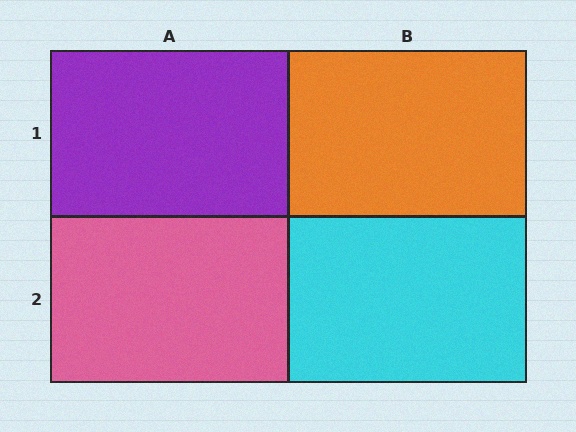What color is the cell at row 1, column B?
Orange.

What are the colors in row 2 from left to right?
Pink, cyan.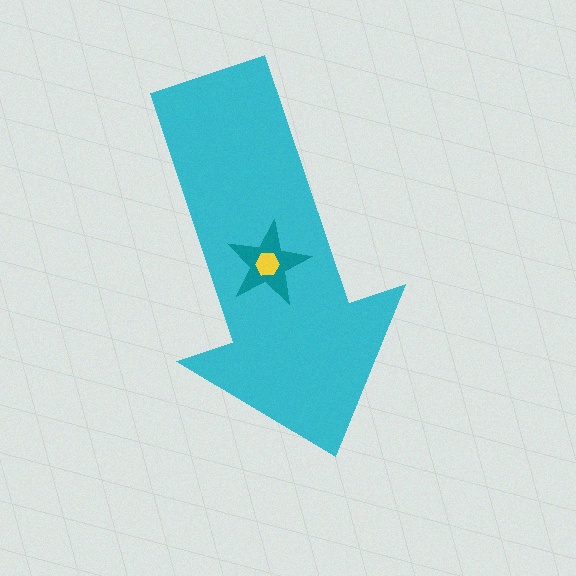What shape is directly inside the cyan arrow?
The teal star.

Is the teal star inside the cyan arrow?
Yes.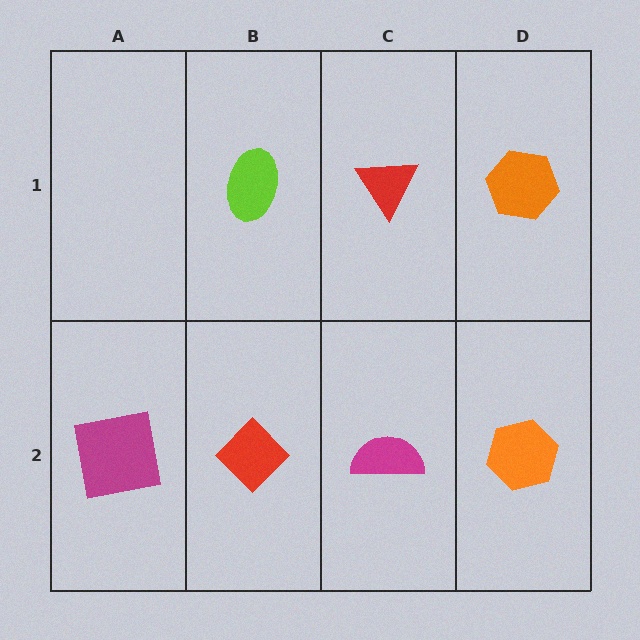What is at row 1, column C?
A red triangle.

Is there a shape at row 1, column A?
No, that cell is empty.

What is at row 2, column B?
A red diamond.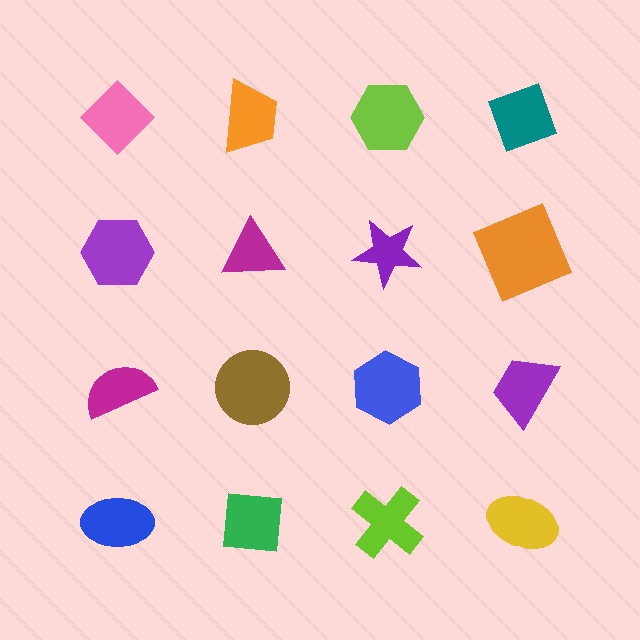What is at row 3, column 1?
A magenta semicircle.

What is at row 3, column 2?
A brown circle.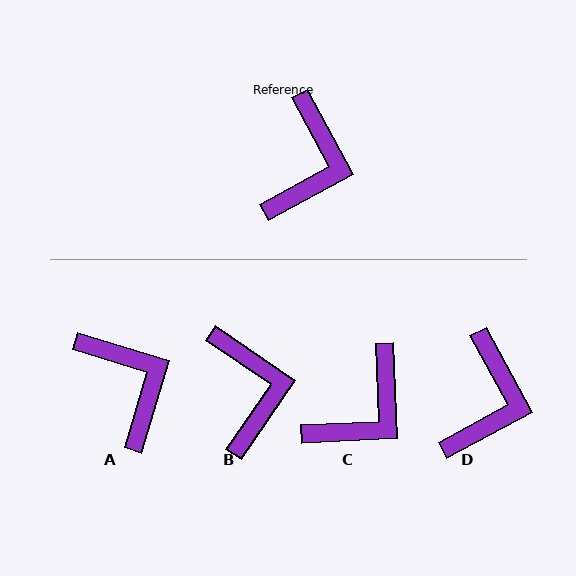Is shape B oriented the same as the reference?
No, it is off by about 27 degrees.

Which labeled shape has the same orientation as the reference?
D.